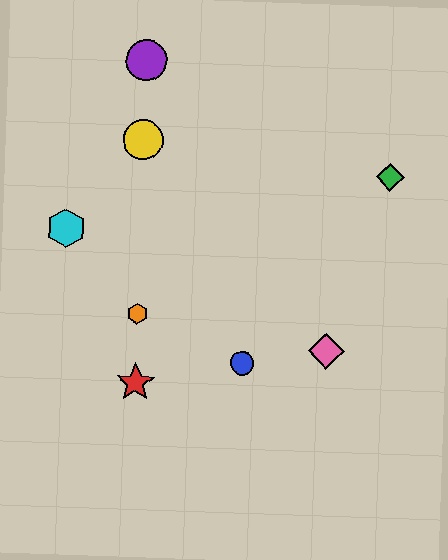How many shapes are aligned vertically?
4 shapes (the red star, the yellow circle, the purple circle, the orange hexagon) are aligned vertically.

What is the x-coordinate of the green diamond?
The green diamond is at x≈390.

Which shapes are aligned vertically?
The red star, the yellow circle, the purple circle, the orange hexagon are aligned vertically.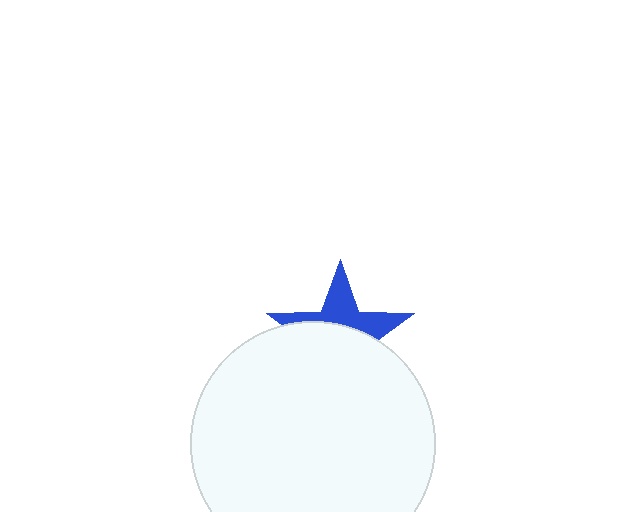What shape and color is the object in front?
The object in front is a white circle.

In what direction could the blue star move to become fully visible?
The blue star could move up. That would shift it out from behind the white circle entirely.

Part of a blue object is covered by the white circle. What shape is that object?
It is a star.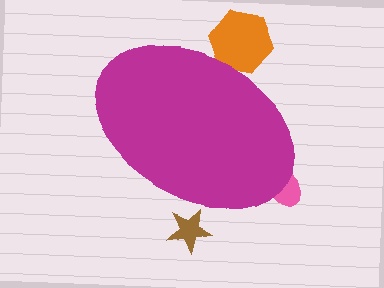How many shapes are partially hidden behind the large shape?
3 shapes are partially hidden.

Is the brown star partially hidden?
Yes, the brown star is partially hidden behind the magenta ellipse.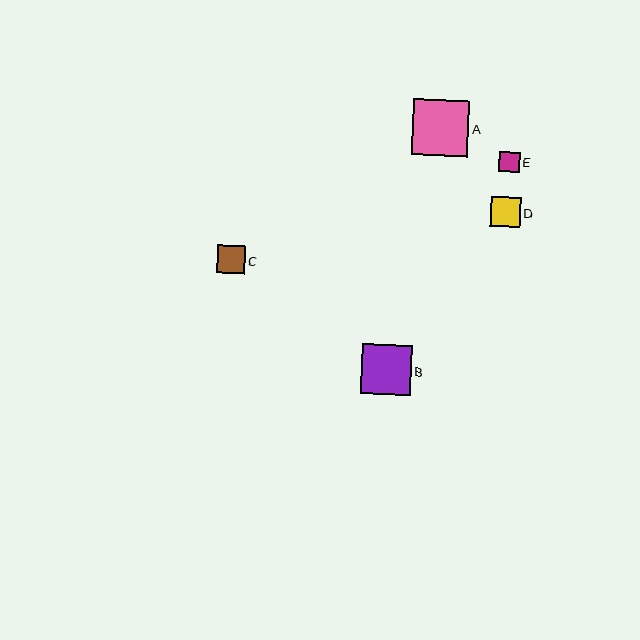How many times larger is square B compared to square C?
Square B is approximately 1.8 times the size of square C.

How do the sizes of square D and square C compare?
Square D and square C are approximately the same size.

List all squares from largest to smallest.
From largest to smallest: A, B, D, C, E.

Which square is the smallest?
Square E is the smallest with a size of approximately 20 pixels.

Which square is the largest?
Square A is the largest with a size of approximately 56 pixels.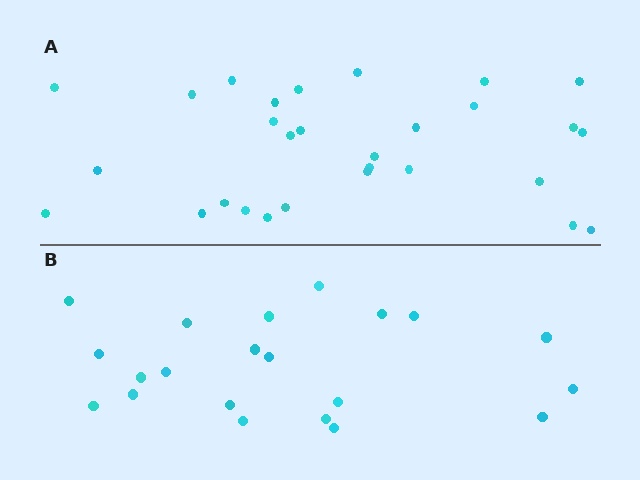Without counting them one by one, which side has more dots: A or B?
Region A (the top region) has more dots.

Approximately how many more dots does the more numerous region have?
Region A has roughly 8 or so more dots than region B.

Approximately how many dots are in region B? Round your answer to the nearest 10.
About 20 dots. (The exact count is 21, which rounds to 20.)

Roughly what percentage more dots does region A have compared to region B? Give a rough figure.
About 40% more.